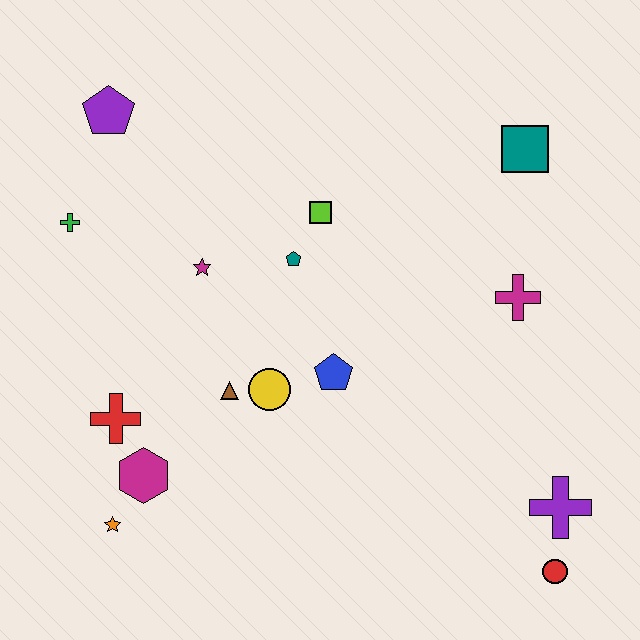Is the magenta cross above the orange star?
Yes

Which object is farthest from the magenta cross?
The orange star is farthest from the magenta cross.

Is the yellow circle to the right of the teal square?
No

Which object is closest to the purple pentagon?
The green cross is closest to the purple pentagon.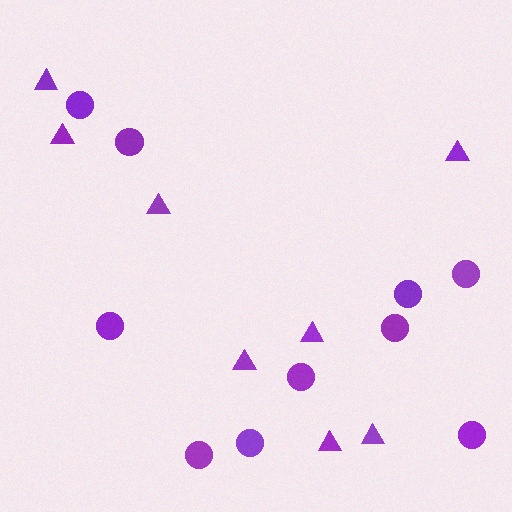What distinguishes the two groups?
There are 2 groups: one group of circles (10) and one group of triangles (8).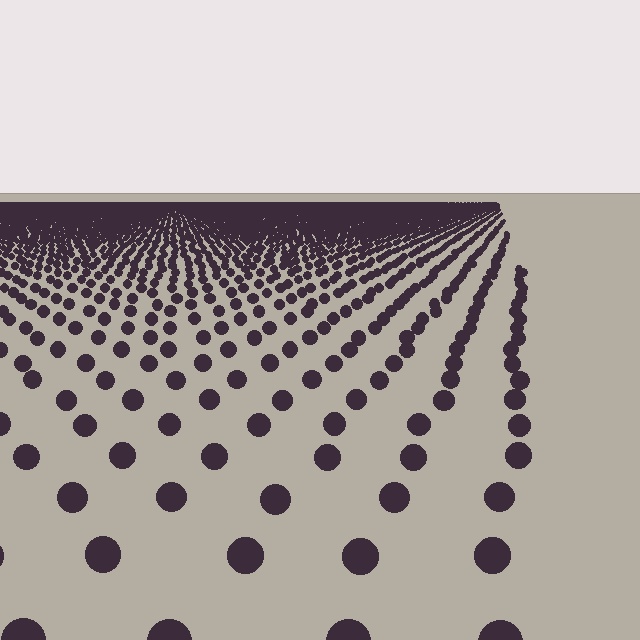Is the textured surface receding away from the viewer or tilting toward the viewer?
The surface is receding away from the viewer. Texture elements get smaller and denser toward the top.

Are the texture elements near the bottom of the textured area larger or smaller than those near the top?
Larger. Near the bottom, elements are closer to the viewer and appear at a bigger on-screen size.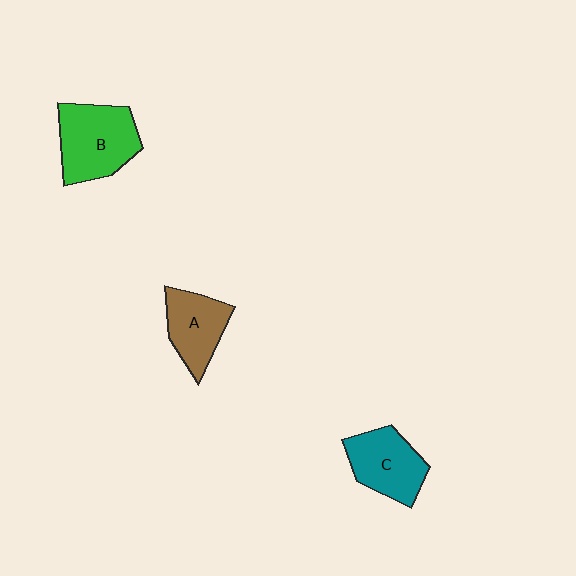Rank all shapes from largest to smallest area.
From largest to smallest: B (green), C (teal), A (brown).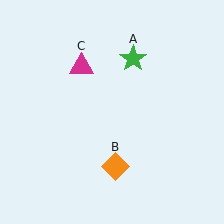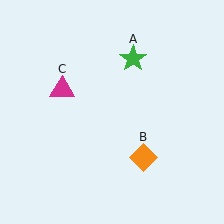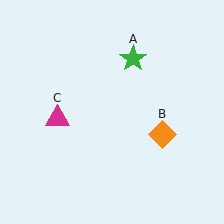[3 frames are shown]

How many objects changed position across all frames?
2 objects changed position: orange diamond (object B), magenta triangle (object C).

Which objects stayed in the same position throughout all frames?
Green star (object A) remained stationary.